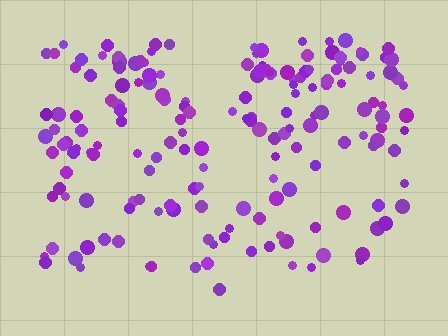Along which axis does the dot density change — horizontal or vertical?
Vertical.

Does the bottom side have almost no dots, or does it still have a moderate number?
Still a moderate number, just noticeably fewer than the top.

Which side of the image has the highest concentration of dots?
The top.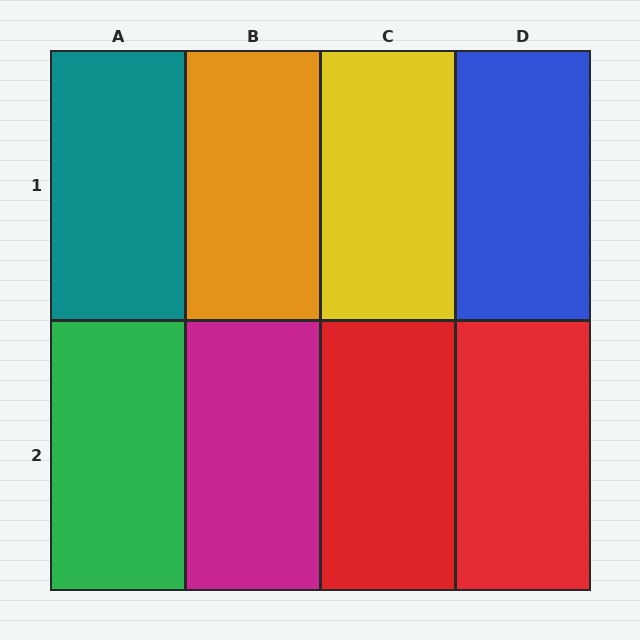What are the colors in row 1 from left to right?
Teal, orange, yellow, blue.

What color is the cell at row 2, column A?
Green.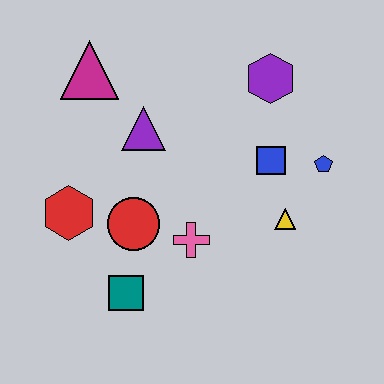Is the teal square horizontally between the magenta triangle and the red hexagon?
No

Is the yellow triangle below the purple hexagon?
Yes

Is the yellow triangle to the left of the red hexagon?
No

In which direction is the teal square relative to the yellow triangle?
The teal square is to the left of the yellow triangle.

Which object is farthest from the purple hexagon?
The teal square is farthest from the purple hexagon.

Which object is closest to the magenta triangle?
The purple triangle is closest to the magenta triangle.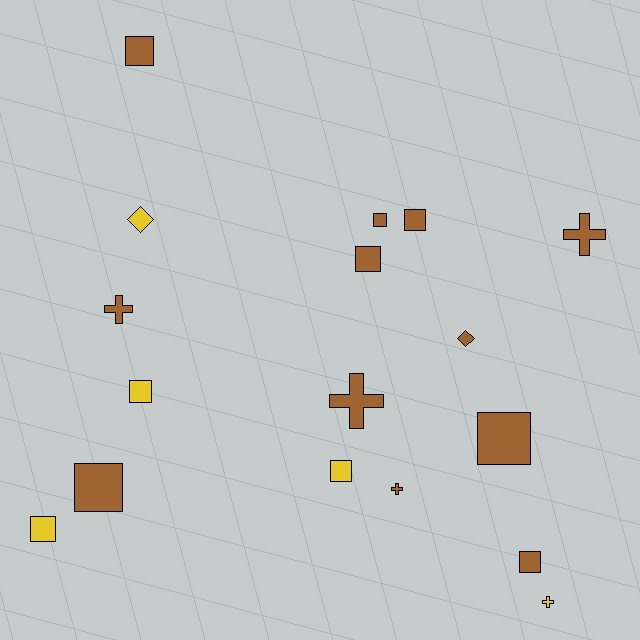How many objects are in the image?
There are 17 objects.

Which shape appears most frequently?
Square, with 10 objects.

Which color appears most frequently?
Brown, with 12 objects.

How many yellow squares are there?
There are 3 yellow squares.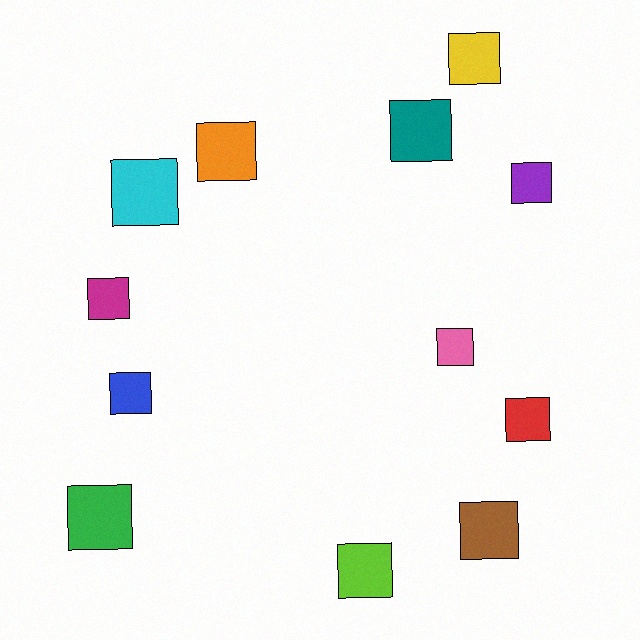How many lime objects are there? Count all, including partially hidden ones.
There is 1 lime object.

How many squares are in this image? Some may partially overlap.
There are 12 squares.